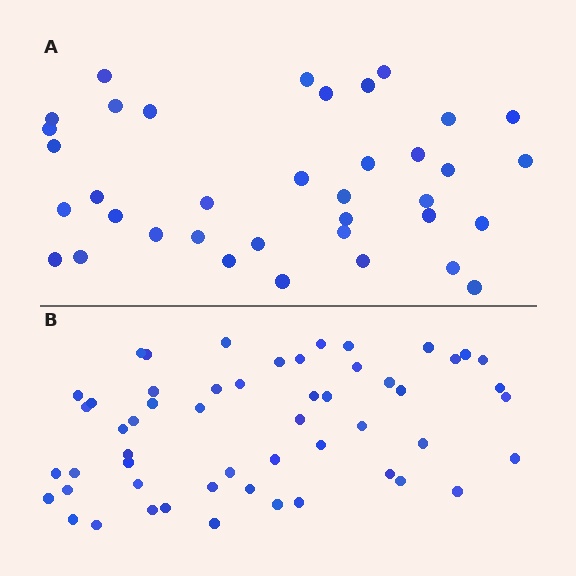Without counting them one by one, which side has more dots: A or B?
Region B (the bottom region) has more dots.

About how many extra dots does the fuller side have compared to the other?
Region B has approximately 15 more dots than region A.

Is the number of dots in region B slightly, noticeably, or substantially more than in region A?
Region B has substantially more. The ratio is roughly 1.5 to 1.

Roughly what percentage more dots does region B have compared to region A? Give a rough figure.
About 45% more.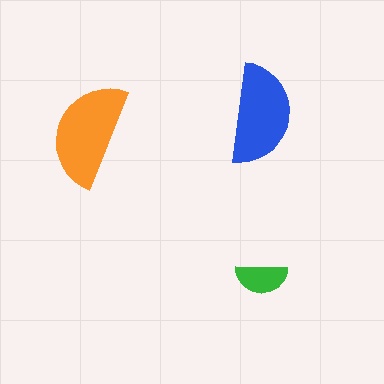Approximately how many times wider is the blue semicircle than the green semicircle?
About 2 times wider.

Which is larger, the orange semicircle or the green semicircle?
The orange one.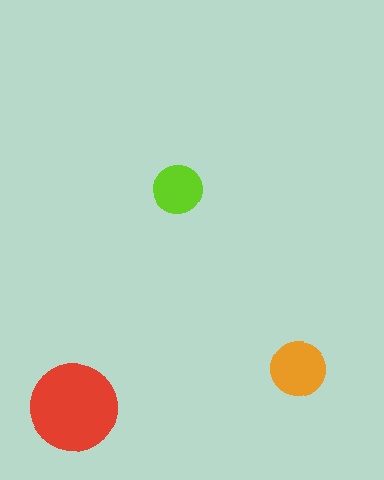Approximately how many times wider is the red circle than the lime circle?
About 2 times wider.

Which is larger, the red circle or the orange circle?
The red one.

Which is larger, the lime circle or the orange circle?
The orange one.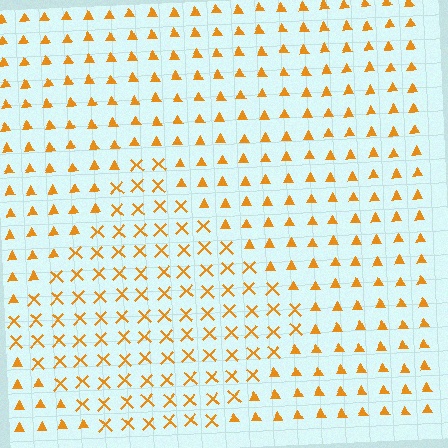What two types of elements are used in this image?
The image uses X marks inside the diamond region and triangles outside it.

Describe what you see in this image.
The image is filled with small orange elements arranged in a uniform grid. A diamond-shaped region contains X marks, while the surrounding area contains triangles. The boundary is defined purely by the change in element shape.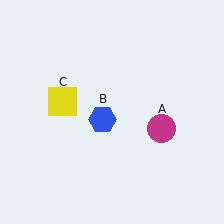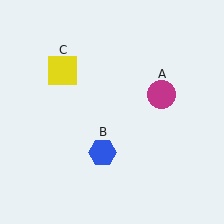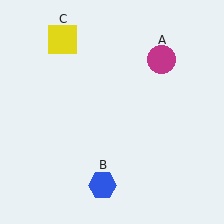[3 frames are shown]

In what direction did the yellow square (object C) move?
The yellow square (object C) moved up.